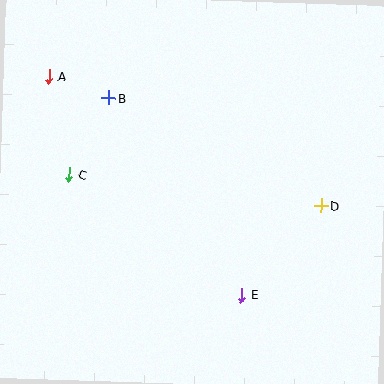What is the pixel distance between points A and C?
The distance between A and C is 100 pixels.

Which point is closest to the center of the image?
Point E at (242, 295) is closest to the center.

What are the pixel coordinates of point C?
Point C is at (69, 175).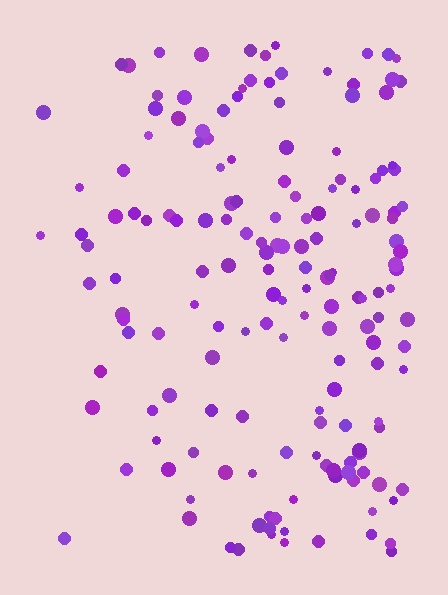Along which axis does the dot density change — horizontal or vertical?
Horizontal.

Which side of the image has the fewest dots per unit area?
The left.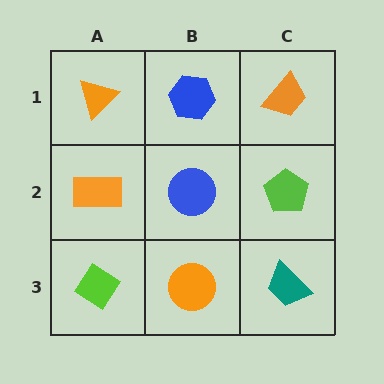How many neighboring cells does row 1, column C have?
2.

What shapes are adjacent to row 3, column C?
A lime pentagon (row 2, column C), an orange circle (row 3, column B).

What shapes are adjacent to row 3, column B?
A blue circle (row 2, column B), a lime diamond (row 3, column A), a teal trapezoid (row 3, column C).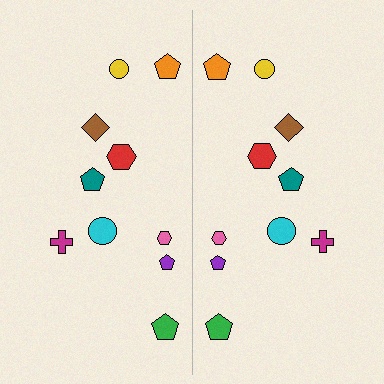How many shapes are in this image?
There are 20 shapes in this image.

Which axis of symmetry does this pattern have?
The pattern has a vertical axis of symmetry running through the center of the image.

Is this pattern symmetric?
Yes, this pattern has bilateral (reflection) symmetry.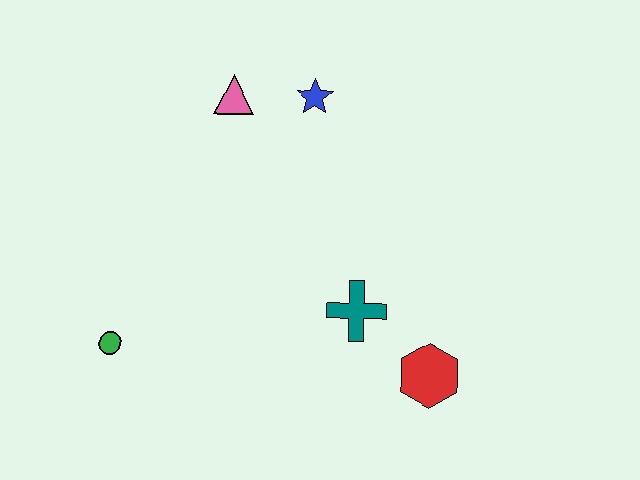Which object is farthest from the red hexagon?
The pink triangle is farthest from the red hexagon.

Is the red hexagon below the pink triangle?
Yes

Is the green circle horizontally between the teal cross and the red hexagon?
No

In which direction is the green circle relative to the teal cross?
The green circle is to the left of the teal cross.